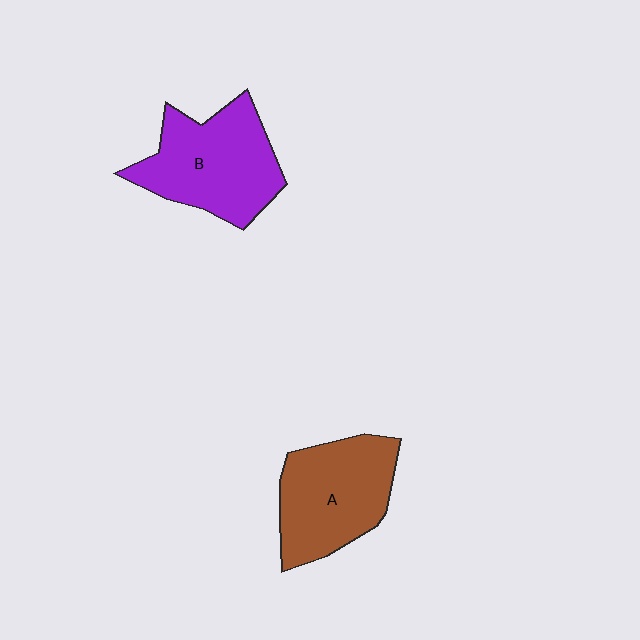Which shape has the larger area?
Shape B (purple).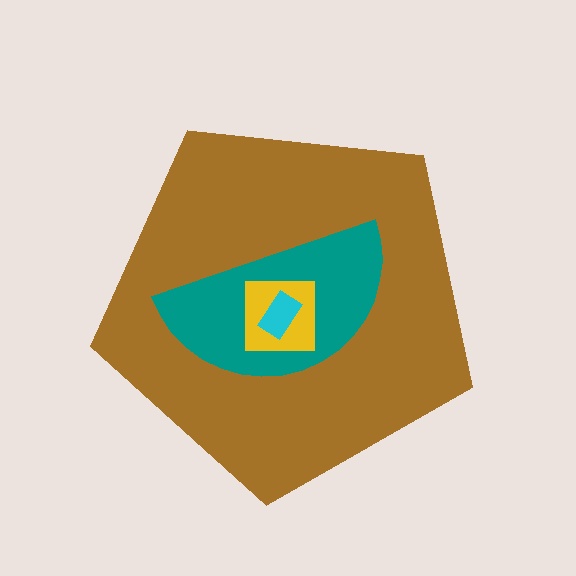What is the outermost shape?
The brown pentagon.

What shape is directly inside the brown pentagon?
The teal semicircle.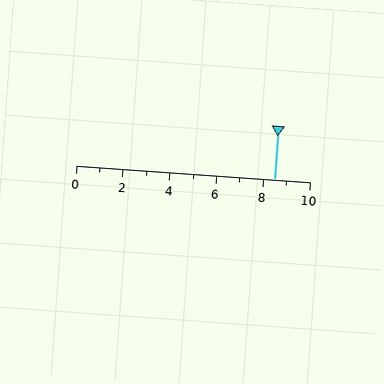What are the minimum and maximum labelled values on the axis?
The axis runs from 0 to 10.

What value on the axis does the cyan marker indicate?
The marker indicates approximately 8.5.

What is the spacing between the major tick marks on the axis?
The major ticks are spaced 2 apart.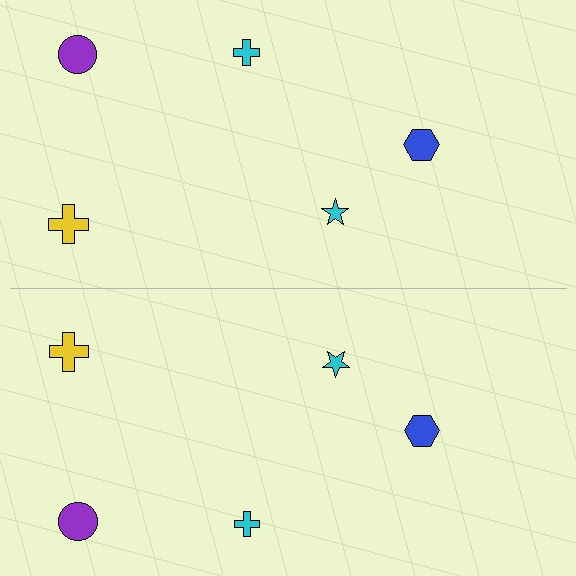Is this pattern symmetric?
Yes, this pattern has bilateral (reflection) symmetry.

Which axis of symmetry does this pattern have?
The pattern has a horizontal axis of symmetry running through the center of the image.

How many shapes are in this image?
There are 10 shapes in this image.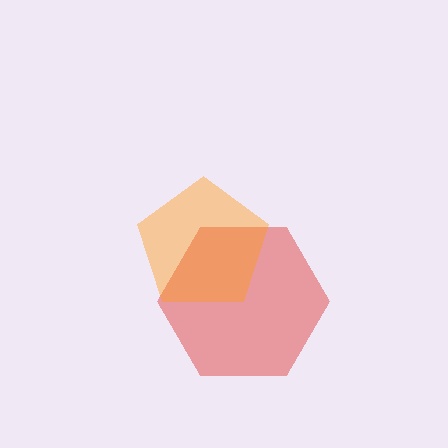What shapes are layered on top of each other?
The layered shapes are: a red hexagon, an orange pentagon.